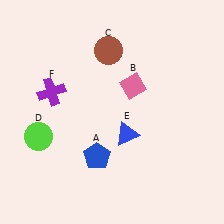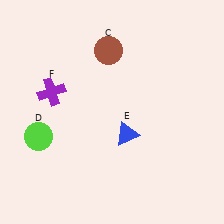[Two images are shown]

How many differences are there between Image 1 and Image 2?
There are 2 differences between the two images.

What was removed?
The pink diamond (B), the blue pentagon (A) were removed in Image 2.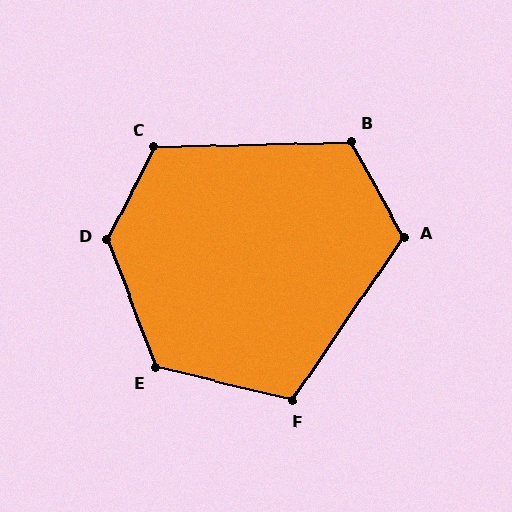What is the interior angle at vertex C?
Approximately 118 degrees (obtuse).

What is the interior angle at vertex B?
Approximately 117 degrees (obtuse).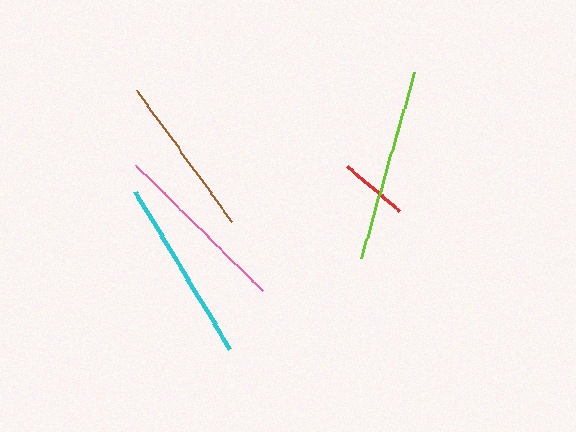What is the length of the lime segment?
The lime segment is approximately 194 pixels long.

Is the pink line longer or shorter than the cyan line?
The cyan line is longer than the pink line.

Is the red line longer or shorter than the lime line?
The lime line is longer than the red line.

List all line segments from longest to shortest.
From longest to shortest: lime, cyan, pink, brown, red.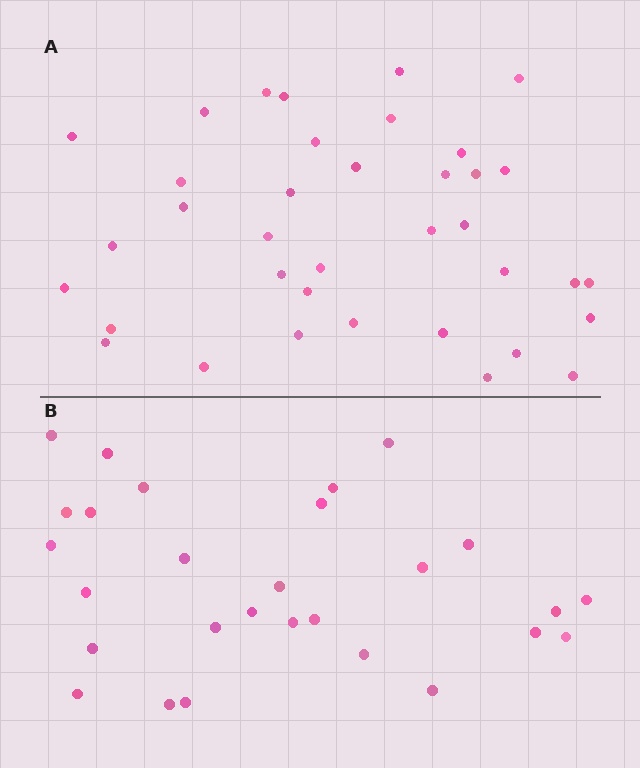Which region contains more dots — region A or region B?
Region A (the top region) has more dots.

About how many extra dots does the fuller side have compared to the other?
Region A has roughly 8 or so more dots than region B.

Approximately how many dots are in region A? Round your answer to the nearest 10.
About 40 dots. (The exact count is 37, which rounds to 40.)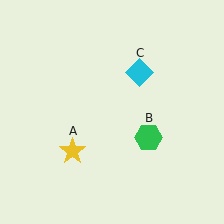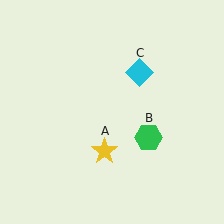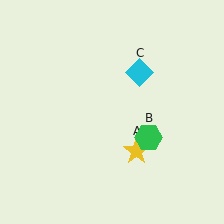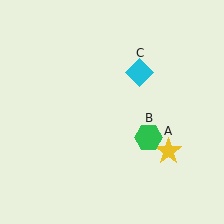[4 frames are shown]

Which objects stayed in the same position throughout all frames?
Green hexagon (object B) and cyan diamond (object C) remained stationary.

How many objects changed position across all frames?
1 object changed position: yellow star (object A).